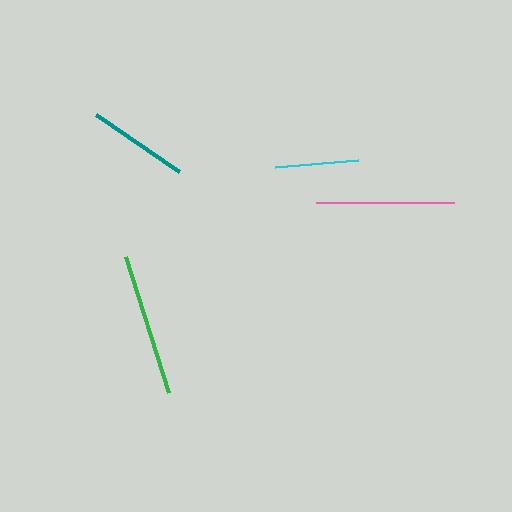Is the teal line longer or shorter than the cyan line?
The teal line is longer than the cyan line.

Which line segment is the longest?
The green line is the longest at approximately 143 pixels.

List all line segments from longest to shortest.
From longest to shortest: green, pink, teal, cyan.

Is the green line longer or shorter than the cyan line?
The green line is longer than the cyan line.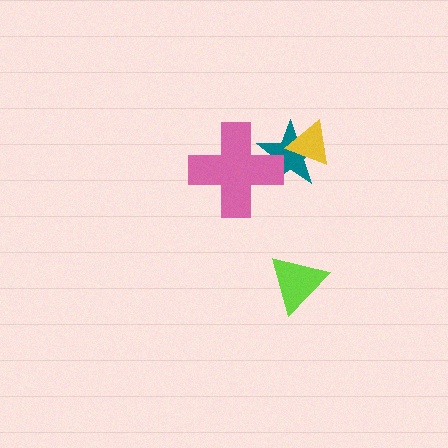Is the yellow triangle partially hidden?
No, no other shape covers it.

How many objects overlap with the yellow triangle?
1 object overlaps with the yellow triangle.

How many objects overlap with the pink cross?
1 object overlaps with the pink cross.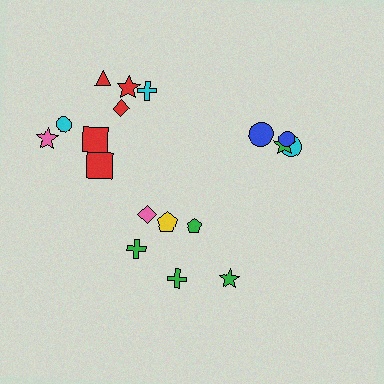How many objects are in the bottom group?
There are 6 objects.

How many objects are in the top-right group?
There are 4 objects.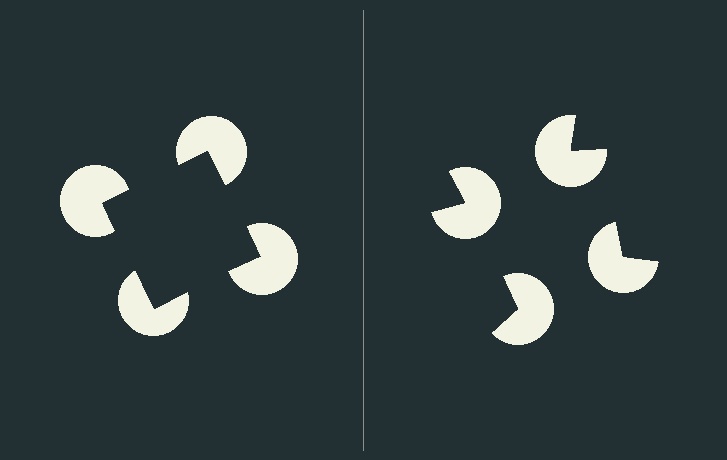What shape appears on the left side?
An illusory square.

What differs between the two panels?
The pac-man discs are positioned identically on both sides; only the wedge orientations differ. On the left they align to a square; on the right they are misaligned.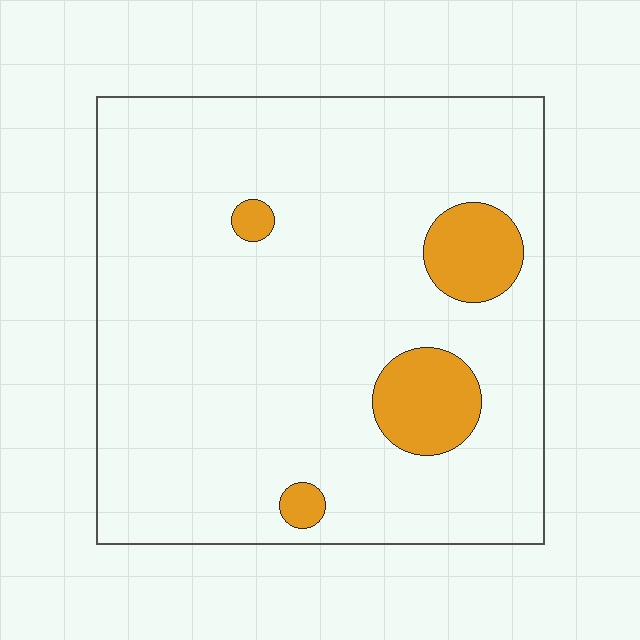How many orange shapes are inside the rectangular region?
4.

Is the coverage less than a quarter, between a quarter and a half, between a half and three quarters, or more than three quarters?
Less than a quarter.